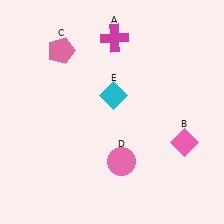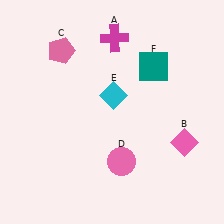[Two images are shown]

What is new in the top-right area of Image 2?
A teal square (F) was added in the top-right area of Image 2.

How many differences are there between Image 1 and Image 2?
There is 1 difference between the two images.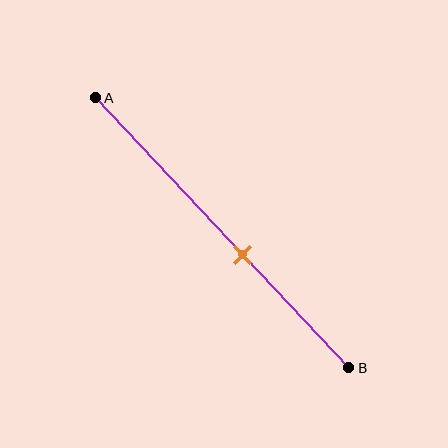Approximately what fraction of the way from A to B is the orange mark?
The orange mark is approximately 60% of the way from A to B.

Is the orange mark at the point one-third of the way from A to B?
No, the mark is at about 60% from A, not at the 33% one-third point.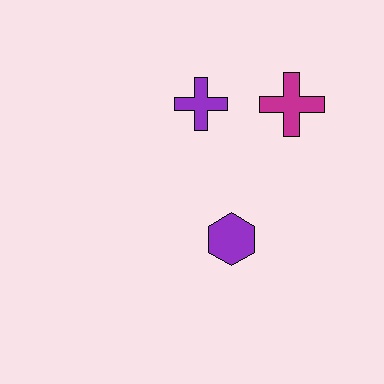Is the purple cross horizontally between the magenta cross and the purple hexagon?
No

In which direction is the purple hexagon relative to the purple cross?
The purple hexagon is below the purple cross.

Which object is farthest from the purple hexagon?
The magenta cross is farthest from the purple hexagon.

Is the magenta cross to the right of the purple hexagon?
Yes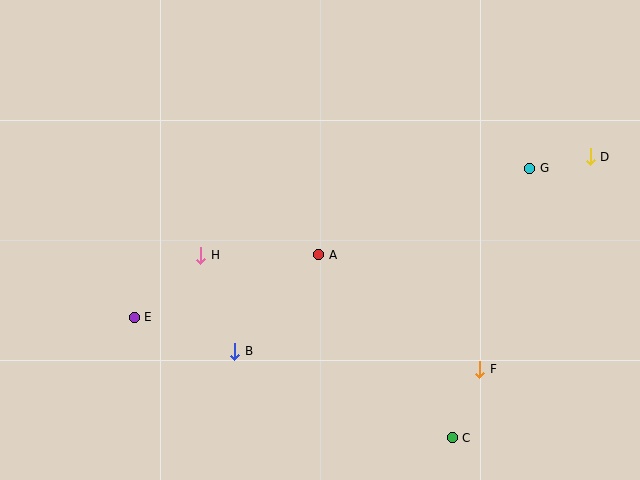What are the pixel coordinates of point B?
Point B is at (235, 351).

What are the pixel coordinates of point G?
Point G is at (530, 168).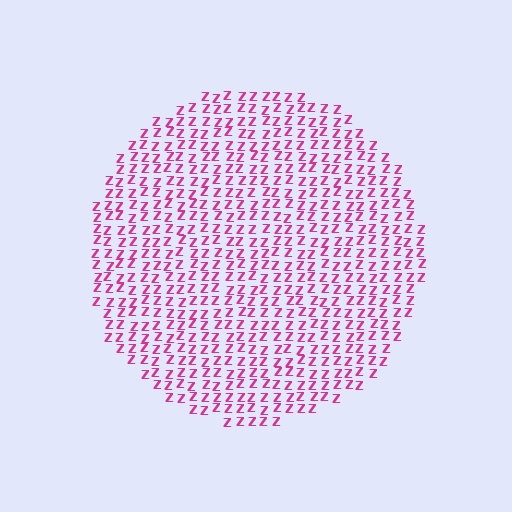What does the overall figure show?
The overall figure shows a circle.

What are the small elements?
The small elements are letter Z's.